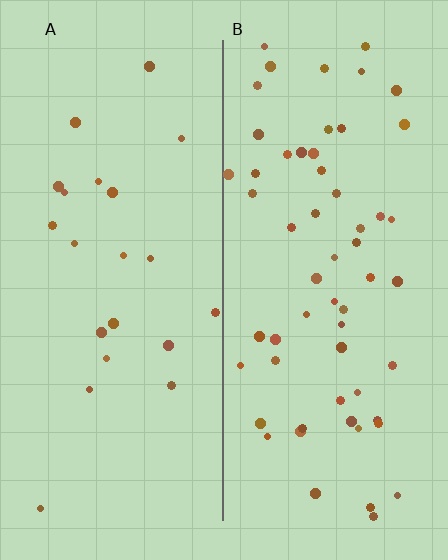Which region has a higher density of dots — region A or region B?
B (the right).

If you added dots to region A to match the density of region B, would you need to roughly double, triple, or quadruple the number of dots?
Approximately triple.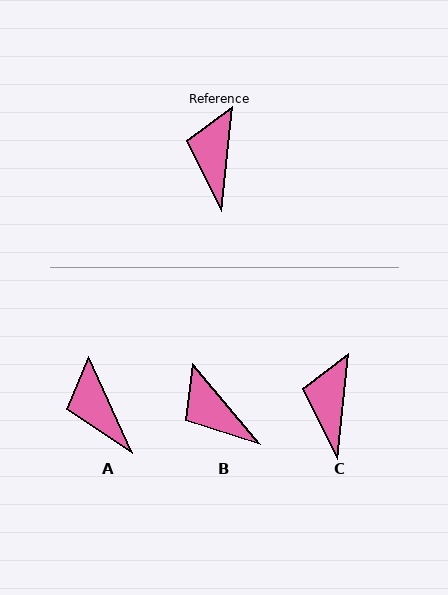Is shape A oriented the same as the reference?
No, it is off by about 30 degrees.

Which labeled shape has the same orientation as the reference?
C.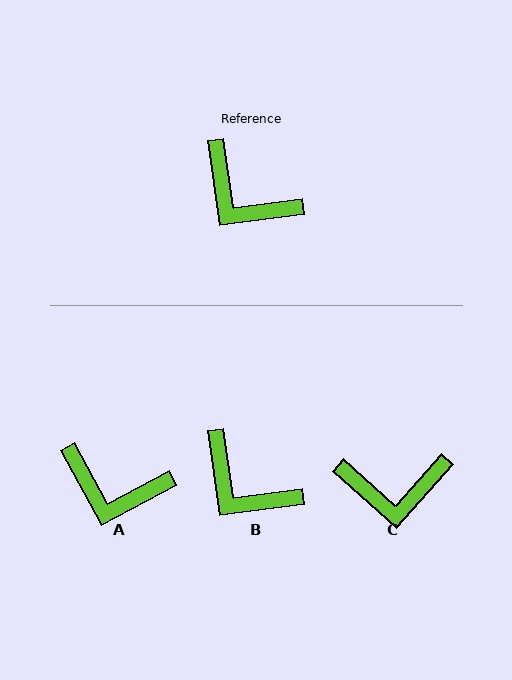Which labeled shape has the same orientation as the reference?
B.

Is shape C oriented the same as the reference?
No, it is off by about 41 degrees.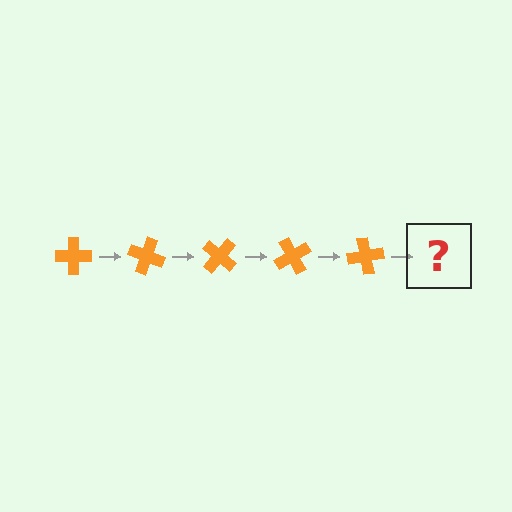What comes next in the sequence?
The next element should be an orange cross rotated 100 degrees.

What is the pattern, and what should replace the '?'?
The pattern is that the cross rotates 20 degrees each step. The '?' should be an orange cross rotated 100 degrees.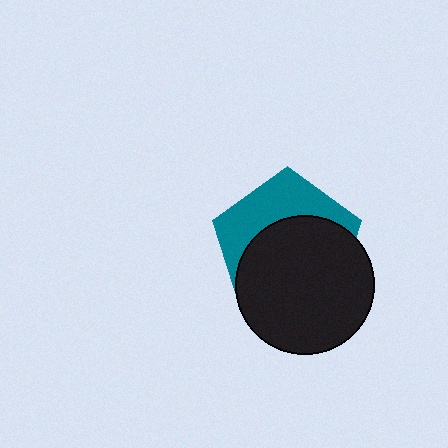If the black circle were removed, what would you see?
You would see the complete teal pentagon.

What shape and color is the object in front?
The object in front is a black circle.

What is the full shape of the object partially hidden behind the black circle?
The partially hidden object is a teal pentagon.